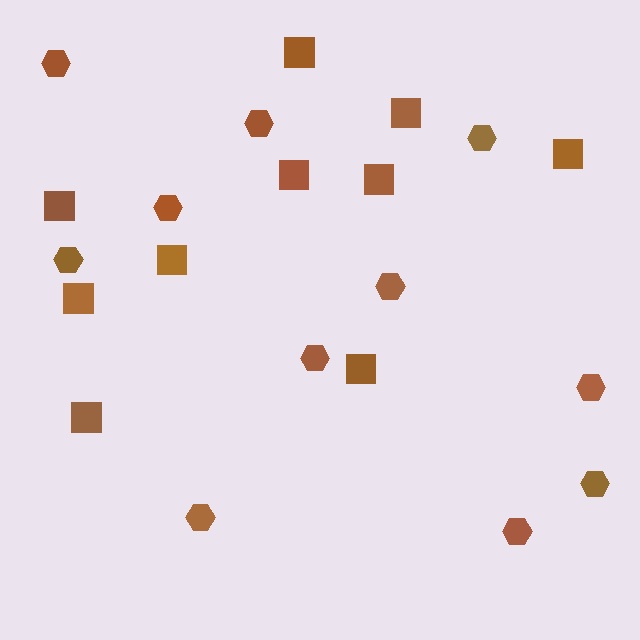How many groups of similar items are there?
There are 2 groups: one group of squares (10) and one group of hexagons (11).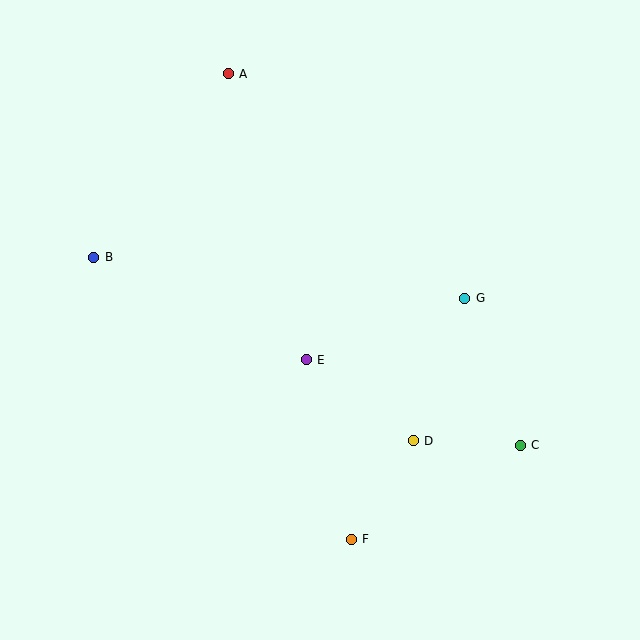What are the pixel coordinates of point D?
Point D is at (413, 441).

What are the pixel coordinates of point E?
Point E is at (306, 360).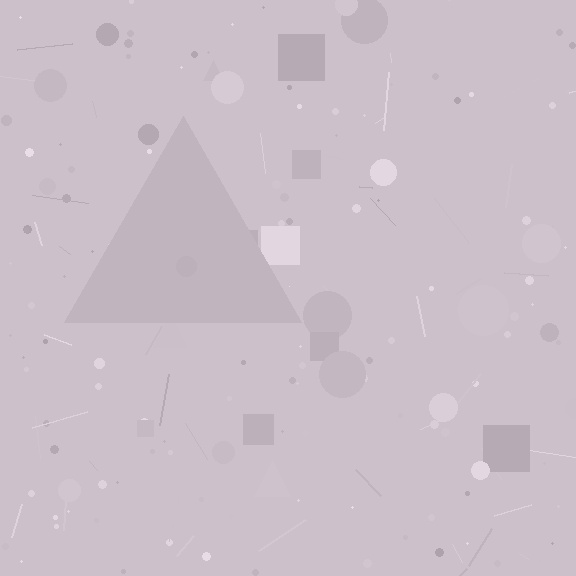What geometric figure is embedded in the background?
A triangle is embedded in the background.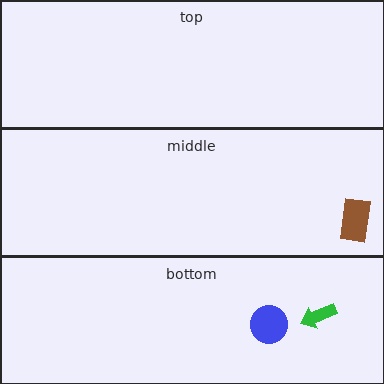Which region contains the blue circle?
The bottom region.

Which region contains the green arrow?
The bottom region.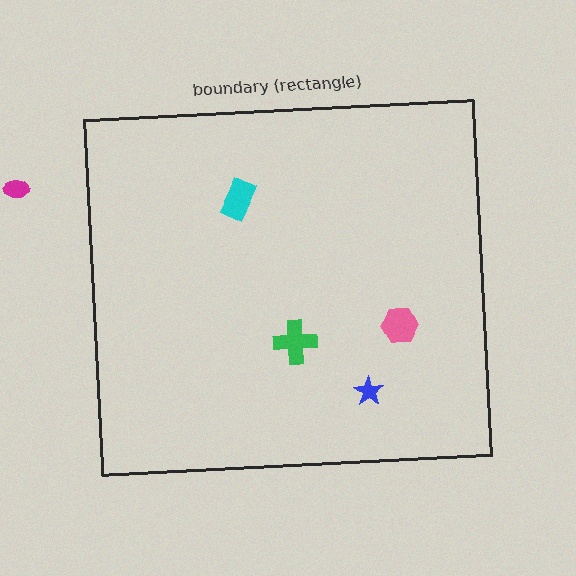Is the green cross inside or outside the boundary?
Inside.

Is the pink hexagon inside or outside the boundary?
Inside.